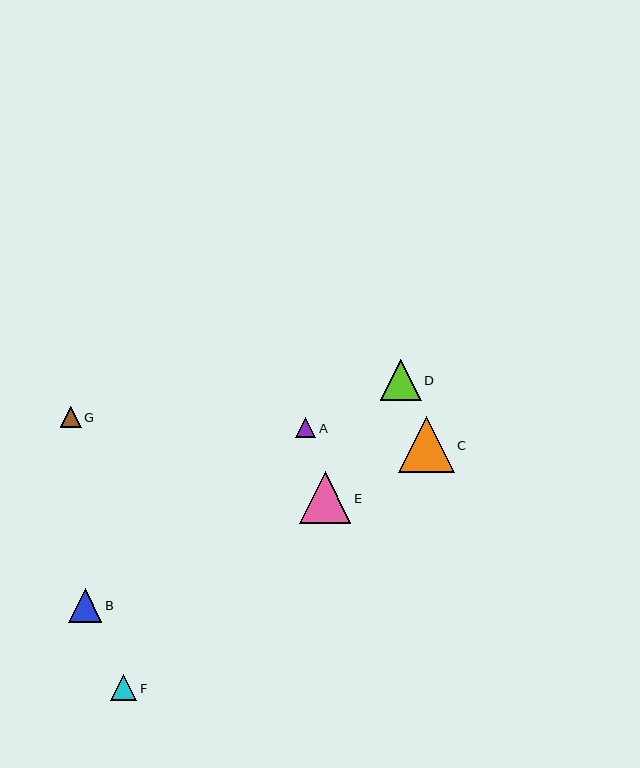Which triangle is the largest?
Triangle C is the largest with a size of approximately 56 pixels.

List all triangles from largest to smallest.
From largest to smallest: C, E, D, B, F, G, A.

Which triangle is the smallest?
Triangle A is the smallest with a size of approximately 20 pixels.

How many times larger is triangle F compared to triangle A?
Triangle F is approximately 1.3 times the size of triangle A.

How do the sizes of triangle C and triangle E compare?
Triangle C and triangle E are approximately the same size.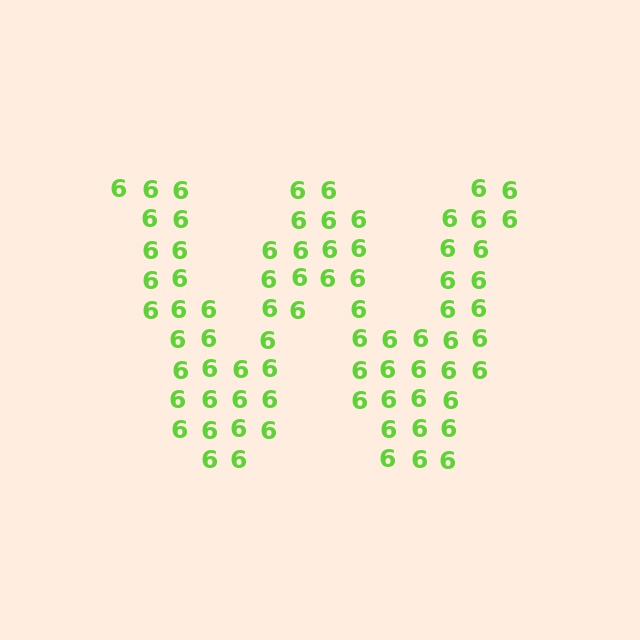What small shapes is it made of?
It is made of small digit 6's.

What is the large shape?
The large shape is the letter W.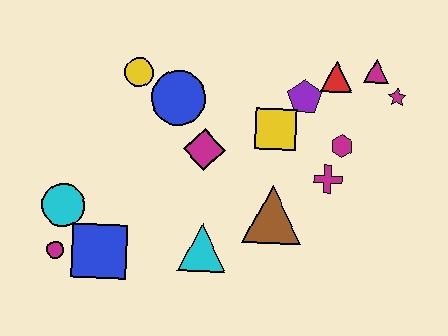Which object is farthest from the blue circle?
The magenta star is farthest from the blue circle.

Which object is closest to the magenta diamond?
The blue circle is closest to the magenta diamond.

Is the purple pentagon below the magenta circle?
No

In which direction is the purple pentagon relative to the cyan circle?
The purple pentagon is to the right of the cyan circle.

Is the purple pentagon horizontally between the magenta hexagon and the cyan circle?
Yes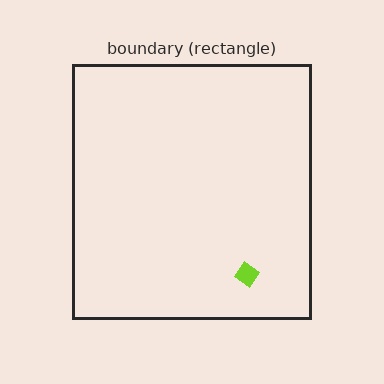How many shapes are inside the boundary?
1 inside, 0 outside.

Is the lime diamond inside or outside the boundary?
Inside.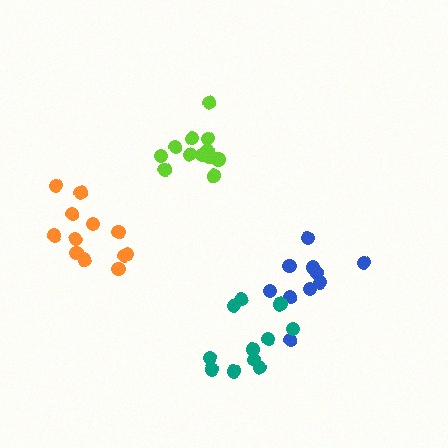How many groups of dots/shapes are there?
There are 4 groups.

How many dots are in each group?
Group 1: 12 dots, Group 2: 12 dots, Group 3: 10 dots, Group 4: 11 dots (45 total).